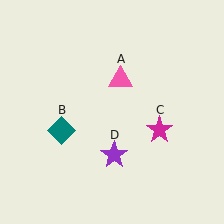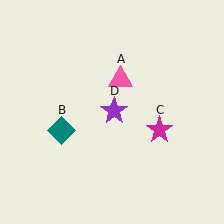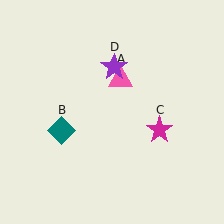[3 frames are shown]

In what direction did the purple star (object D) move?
The purple star (object D) moved up.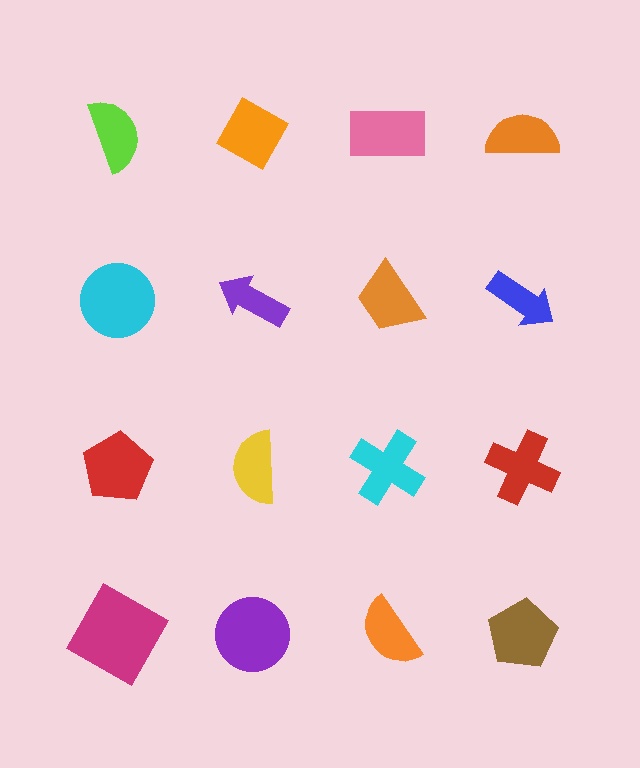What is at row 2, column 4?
A blue arrow.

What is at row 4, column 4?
A brown pentagon.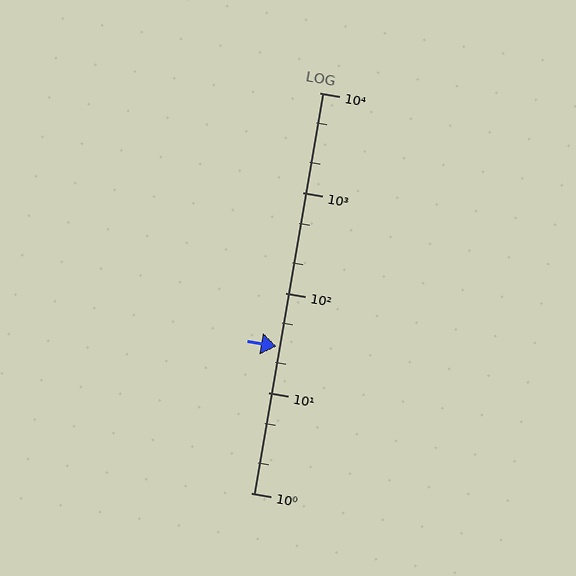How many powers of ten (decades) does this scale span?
The scale spans 4 decades, from 1 to 10000.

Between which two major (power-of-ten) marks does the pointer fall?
The pointer is between 10 and 100.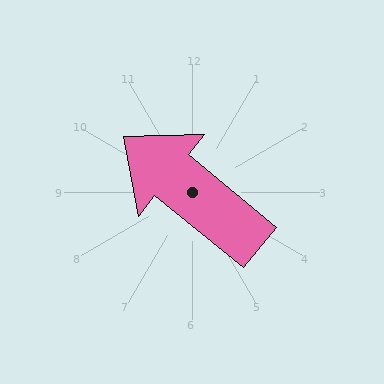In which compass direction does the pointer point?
Northwest.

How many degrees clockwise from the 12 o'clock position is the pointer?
Approximately 309 degrees.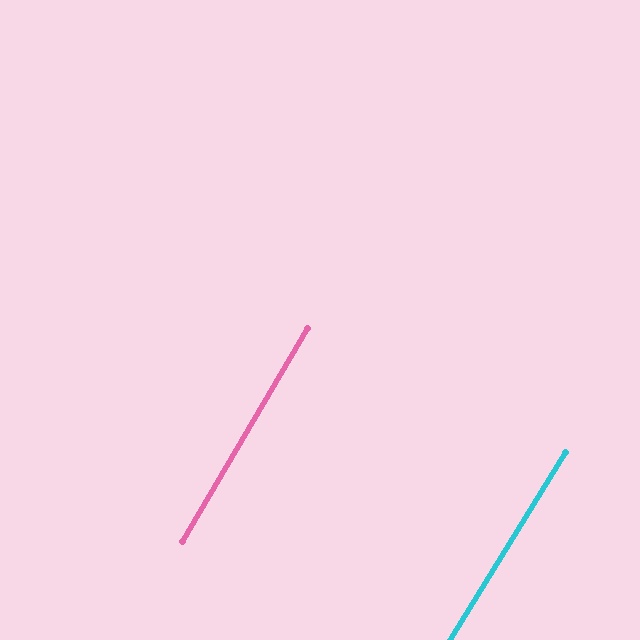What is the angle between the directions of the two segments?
Approximately 1 degree.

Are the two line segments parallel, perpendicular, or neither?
Parallel — their directions differ by only 1.2°.